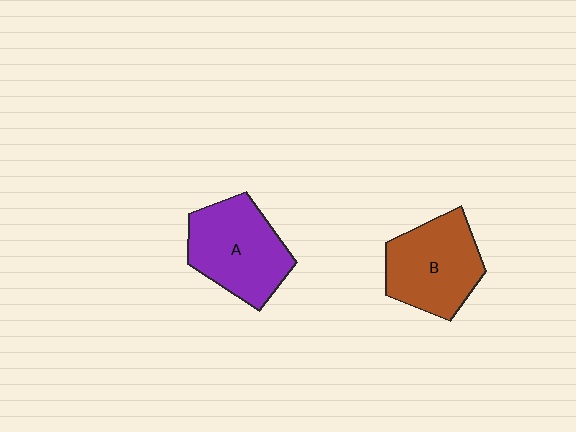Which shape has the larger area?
Shape A (purple).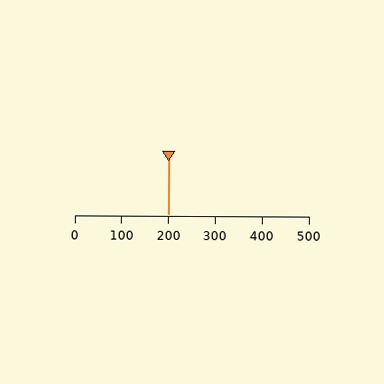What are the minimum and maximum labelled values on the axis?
The axis runs from 0 to 500.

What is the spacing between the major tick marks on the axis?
The major ticks are spaced 100 apart.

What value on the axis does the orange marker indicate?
The marker indicates approximately 200.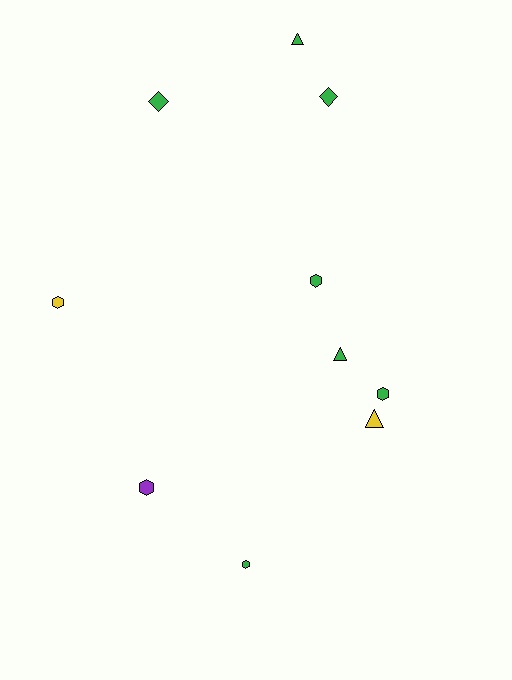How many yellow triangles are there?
There is 1 yellow triangle.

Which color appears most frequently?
Green, with 7 objects.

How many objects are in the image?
There are 10 objects.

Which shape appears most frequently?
Hexagon, with 5 objects.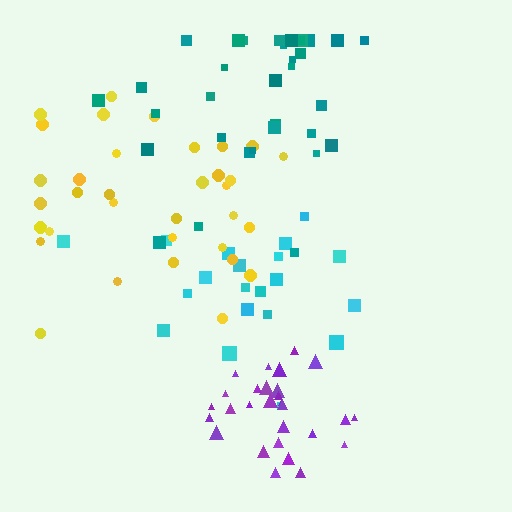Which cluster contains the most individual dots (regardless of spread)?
Yellow (34).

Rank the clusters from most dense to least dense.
purple, yellow, teal, cyan.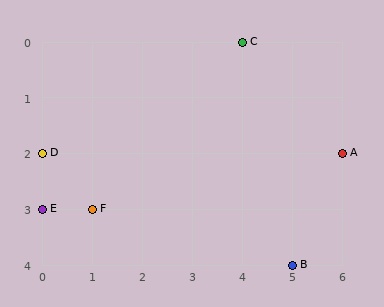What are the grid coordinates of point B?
Point B is at grid coordinates (5, 4).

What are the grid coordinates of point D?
Point D is at grid coordinates (0, 2).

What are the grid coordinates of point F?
Point F is at grid coordinates (1, 3).